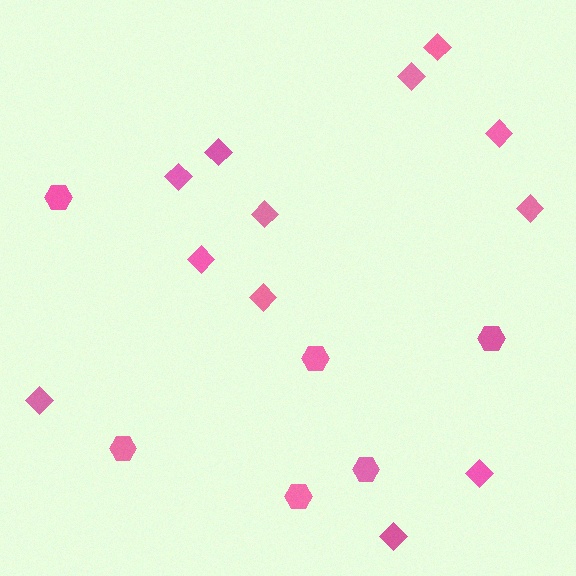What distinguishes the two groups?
There are 2 groups: one group of diamonds (12) and one group of hexagons (6).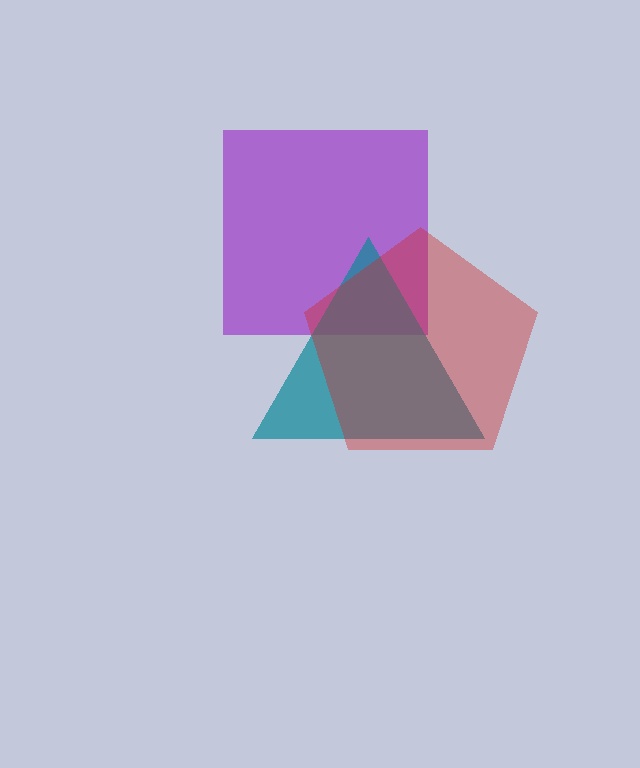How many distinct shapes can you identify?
There are 3 distinct shapes: a purple square, a teal triangle, a red pentagon.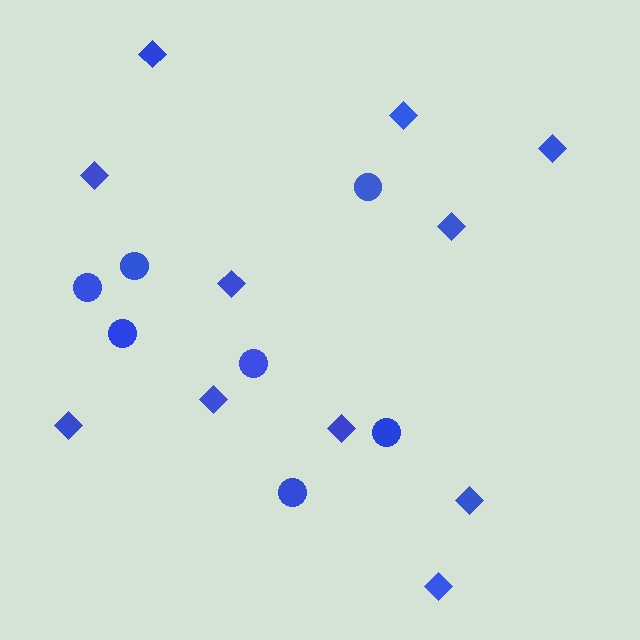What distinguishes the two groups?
There are 2 groups: one group of diamonds (11) and one group of circles (7).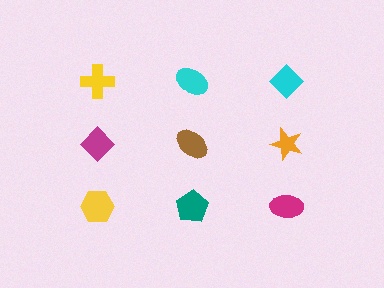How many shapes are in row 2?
3 shapes.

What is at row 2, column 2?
A brown ellipse.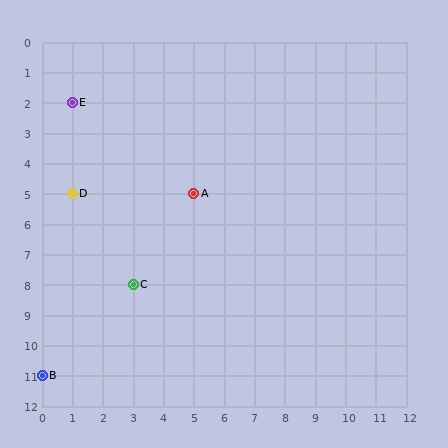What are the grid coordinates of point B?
Point B is at grid coordinates (0, 11).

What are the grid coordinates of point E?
Point E is at grid coordinates (1, 2).